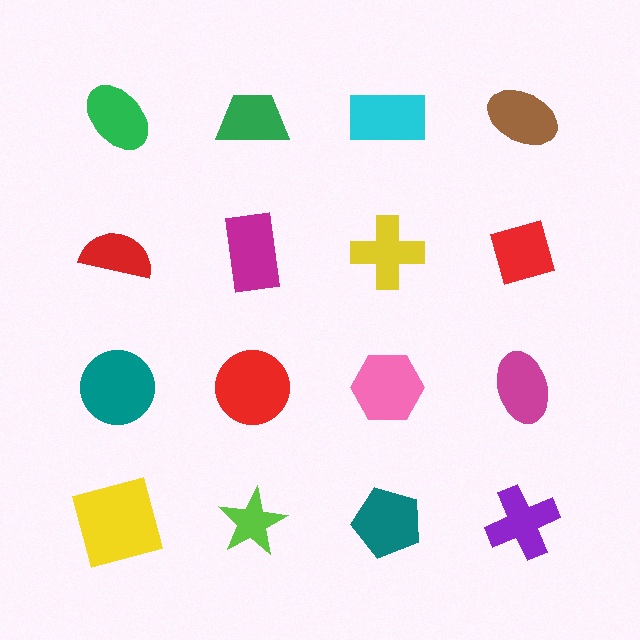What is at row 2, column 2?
A magenta rectangle.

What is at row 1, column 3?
A cyan rectangle.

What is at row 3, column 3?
A pink hexagon.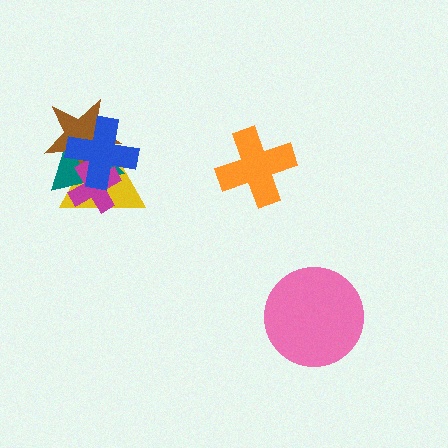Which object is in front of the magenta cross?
The blue cross is in front of the magenta cross.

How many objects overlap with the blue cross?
4 objects overlap with the blue cross.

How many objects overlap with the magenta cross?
4 objects overlap with the magenta cross.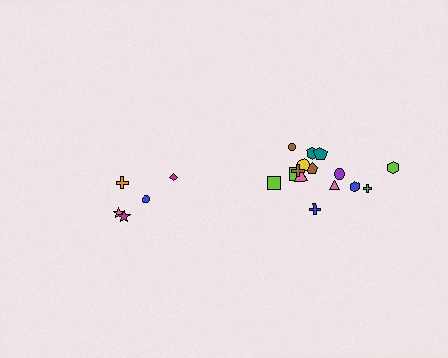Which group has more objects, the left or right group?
The right group.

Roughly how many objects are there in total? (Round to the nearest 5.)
Roughly 20 objects in total.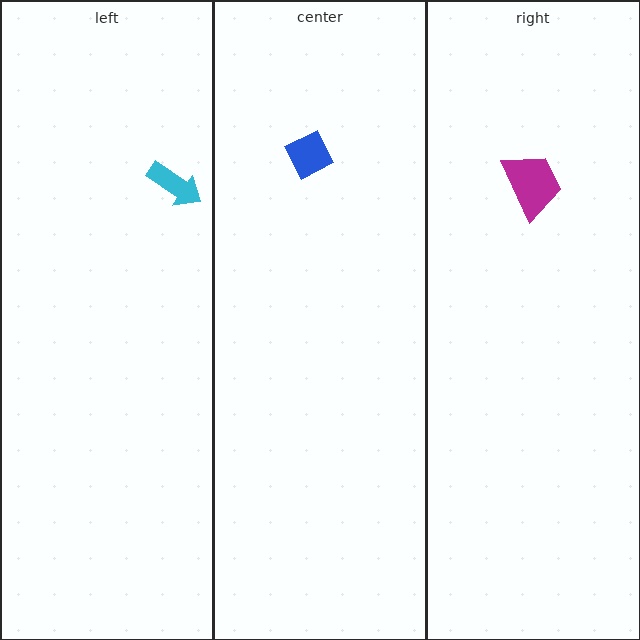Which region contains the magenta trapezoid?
The right region.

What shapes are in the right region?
The magenta trapezoid.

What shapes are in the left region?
The cyan arrow.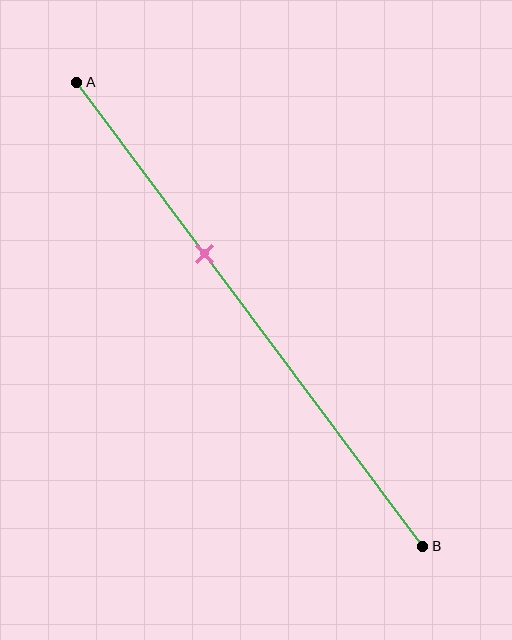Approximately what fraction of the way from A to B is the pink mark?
The pink mark is approximately 35% of the way from A to B.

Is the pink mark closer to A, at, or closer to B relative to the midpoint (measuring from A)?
The pink mark is closer to point A than the midpoint of segment AB.